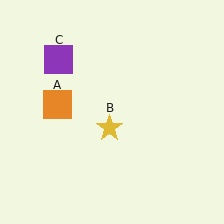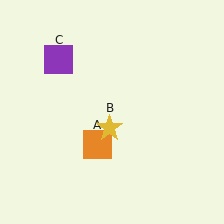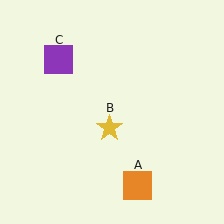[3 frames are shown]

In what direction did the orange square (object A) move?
The orange square (object A) moved down and to the right.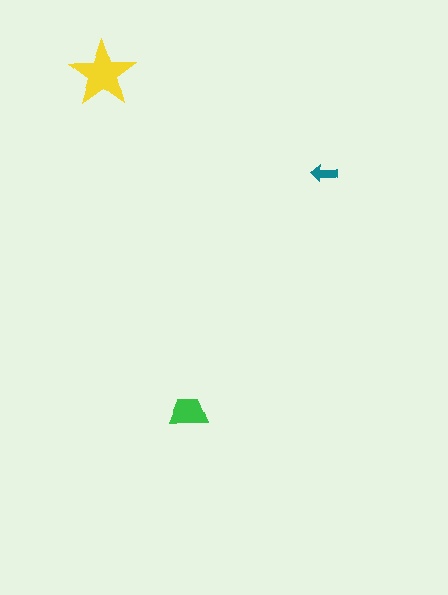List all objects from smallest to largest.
The teal arrow, the green trapezoid, the yellow star.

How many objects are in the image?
There are 3 objects in the image.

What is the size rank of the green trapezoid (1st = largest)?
2nd.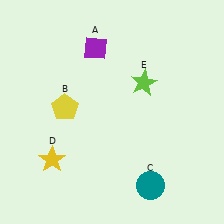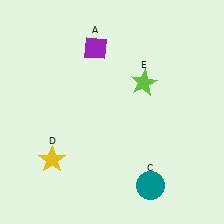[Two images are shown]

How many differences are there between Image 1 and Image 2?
There is 1 difference between the two images.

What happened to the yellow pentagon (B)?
The yellow pentagon (B) was removed in Image 2. It was in the top-left area of Image 1.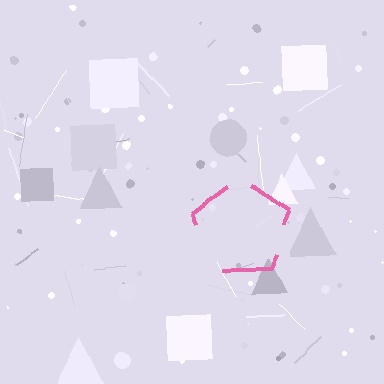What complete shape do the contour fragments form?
The contour fragments form a pentagon.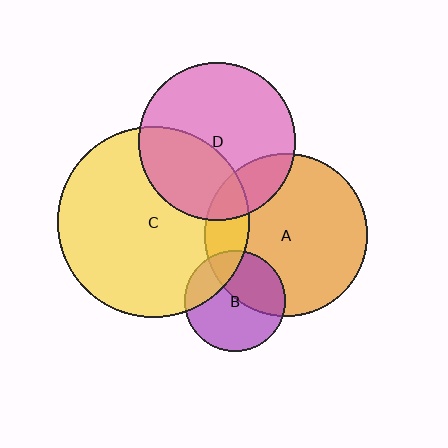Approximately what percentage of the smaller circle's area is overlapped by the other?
Approximately 15%.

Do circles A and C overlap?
Yes.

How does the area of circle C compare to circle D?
Approximately 1.5 times.